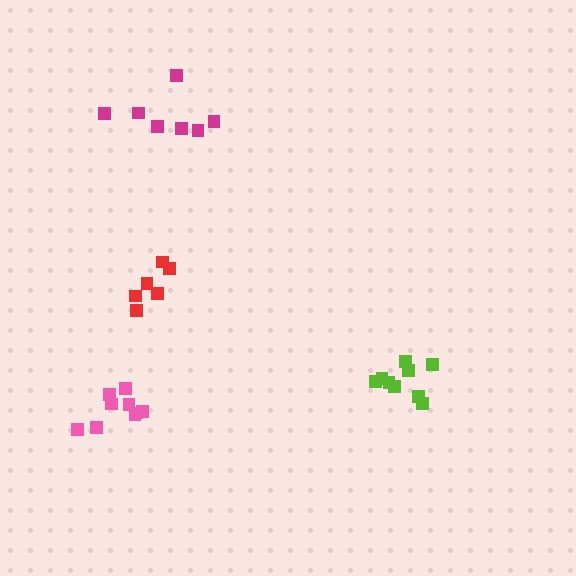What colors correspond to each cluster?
The clusters are colored: magenta, red, lime, pink.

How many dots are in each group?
Group 1: 7 dots, Group 2: 6 dots, Group 3: 9 dots, Group 4: 9 dots (31 total).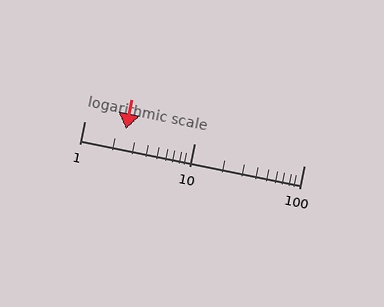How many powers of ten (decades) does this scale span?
The scale spans 2 decades, from 1 to 100.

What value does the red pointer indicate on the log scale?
The pointer indicates approximately 2.4.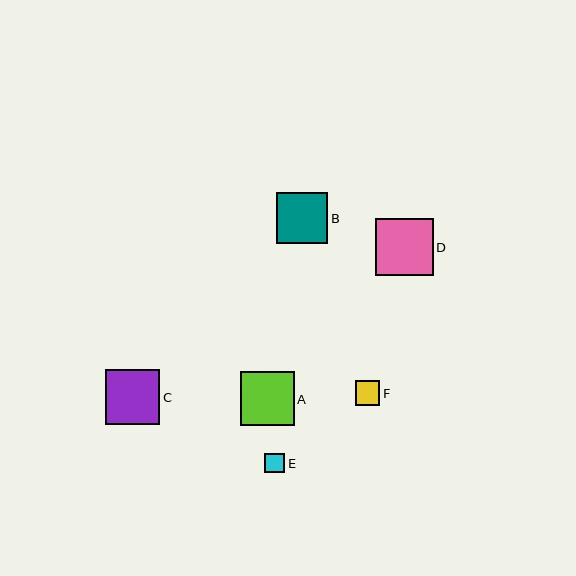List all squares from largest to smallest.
From largest to smallest: D, C, A, B, F, E.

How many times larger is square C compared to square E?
Square C is approximately 2.8 times the size of square E.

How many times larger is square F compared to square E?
Square F is approximately 1.2 times the size of square E.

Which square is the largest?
Square D is the largest with a size of approximately 57 pixels.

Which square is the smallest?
Square E is the smallest with a size of approximately 20 pixels.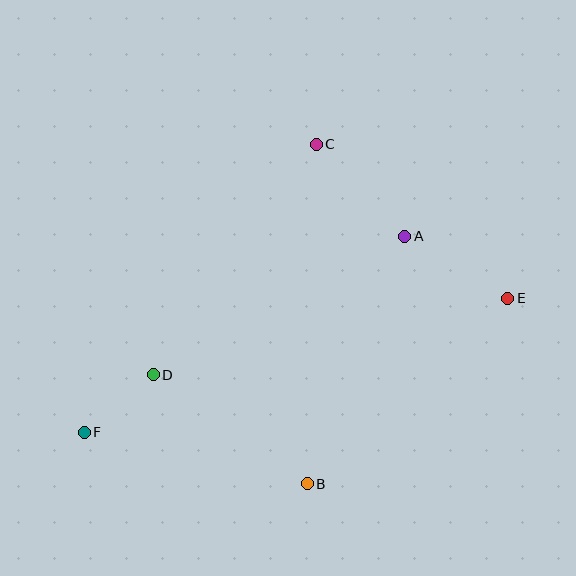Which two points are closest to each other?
Points D and F are closest to each other.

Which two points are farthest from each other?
Points E and F are farthest from each other.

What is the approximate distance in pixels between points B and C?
The distance between B and C is approximately 340 pixels.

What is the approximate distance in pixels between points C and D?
The distance between C and D is approximately 282 pixels.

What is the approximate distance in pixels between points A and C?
The distance between A and C is approximately 128 pixels.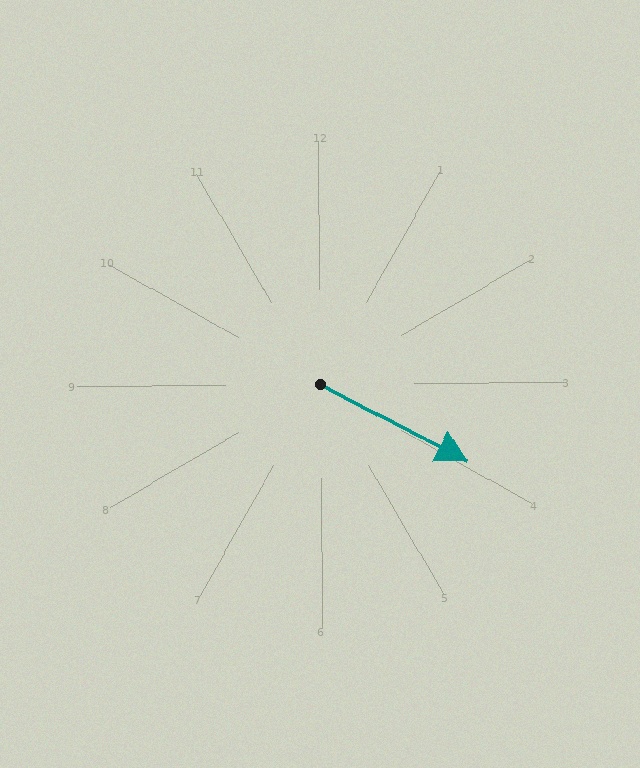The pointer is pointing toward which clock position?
Roughly 4 o'clock.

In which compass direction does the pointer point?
Southeast.